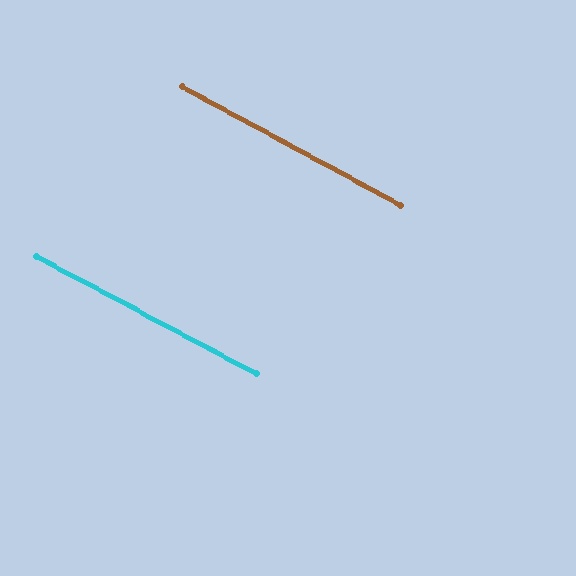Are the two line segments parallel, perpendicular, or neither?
Parallel — their directions differ by only 0.3°.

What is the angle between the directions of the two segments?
Approximately 0 degrees.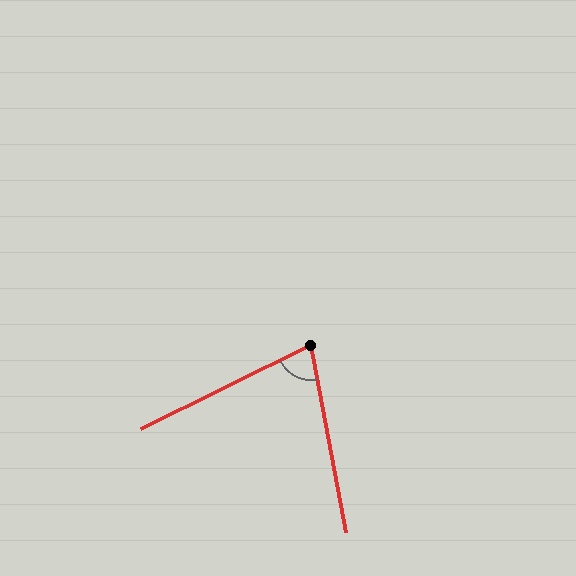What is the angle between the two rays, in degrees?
Approximately 74 degrees.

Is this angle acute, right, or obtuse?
It is acute.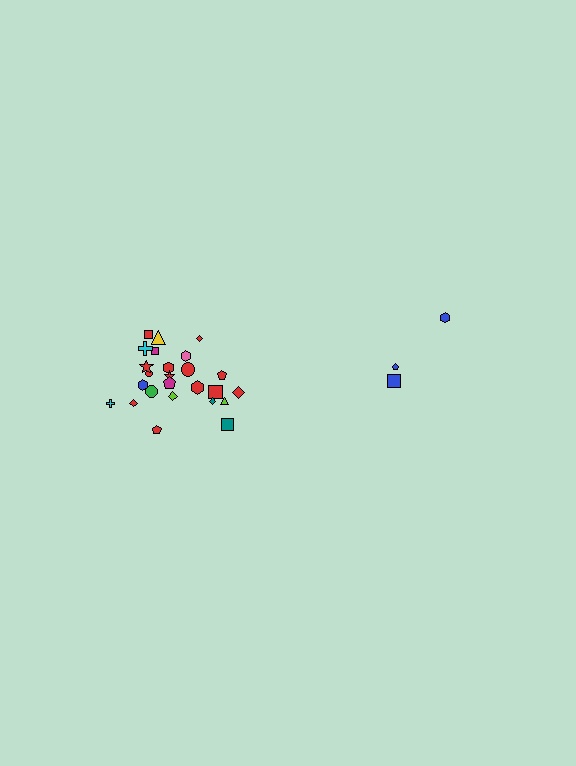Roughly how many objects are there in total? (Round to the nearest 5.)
Roughly 30 objects in total.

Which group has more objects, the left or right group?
The left group.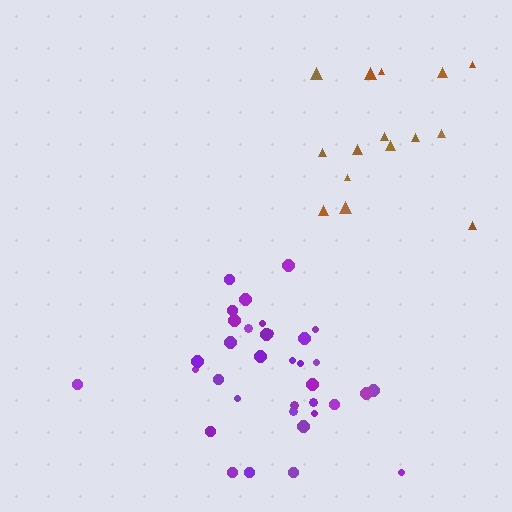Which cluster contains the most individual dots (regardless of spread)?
Purple (35).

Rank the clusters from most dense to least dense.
purple, brown.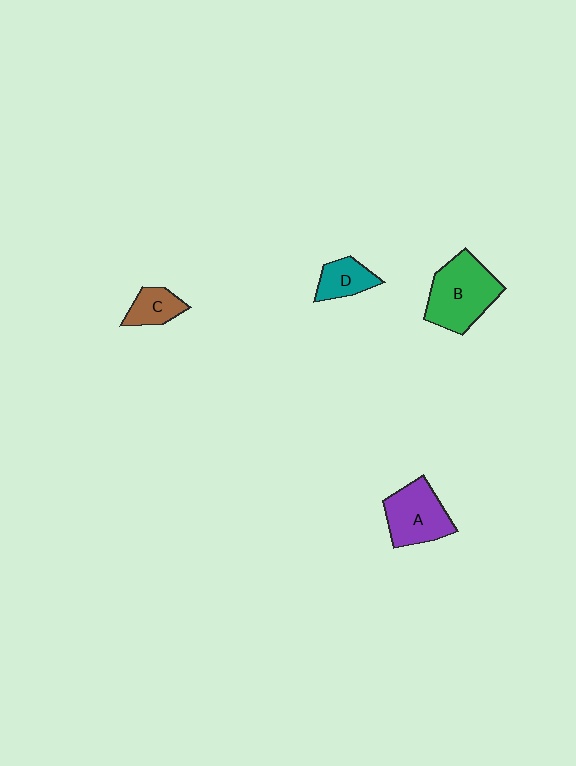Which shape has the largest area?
Shape B (green).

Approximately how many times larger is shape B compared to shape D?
Approximately 2.2 times.